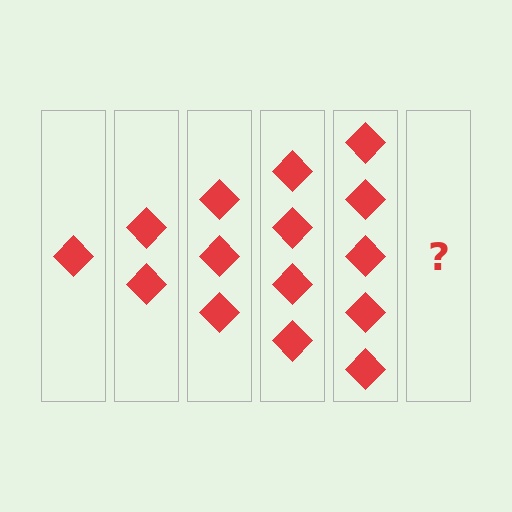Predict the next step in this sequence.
The next step is 6 diamonds.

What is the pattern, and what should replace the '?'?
The pattern is that each step adds one more diamond. The '?' should be 6 diamonds.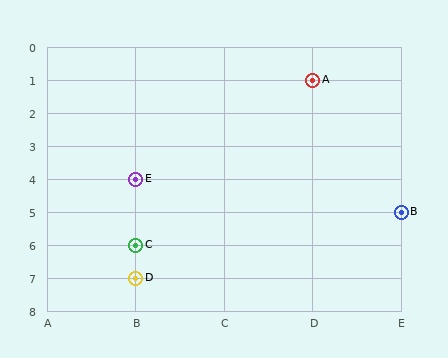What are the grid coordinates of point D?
Point D is at grid coordinates (B, 7).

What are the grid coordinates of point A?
Point A is at grid coordinates (D, 1).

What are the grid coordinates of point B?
Point B is at grid coordinates (E, 5).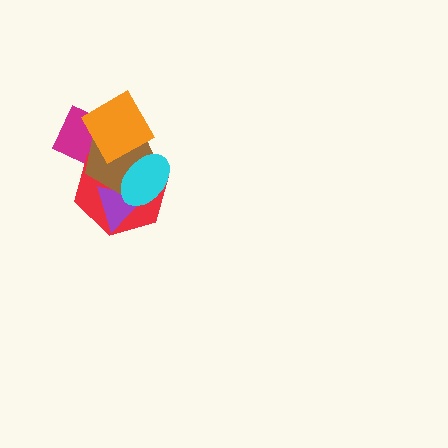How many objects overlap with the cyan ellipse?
5 objects overlap with the cyan ellipse.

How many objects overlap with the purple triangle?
3 objects overlap with the purple triangle.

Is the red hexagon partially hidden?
Yes, it is partially covered by another shape.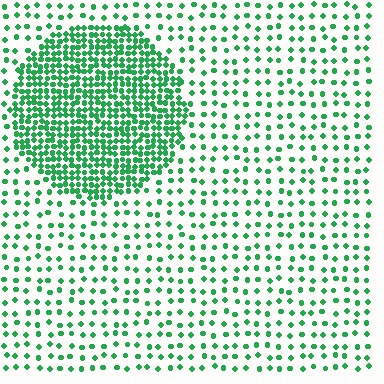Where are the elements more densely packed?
The elements are more densely packed inside the circle boundary.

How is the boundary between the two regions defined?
The boundary is defined by a change in element density (approximately 3.1x ratio). All elements are the same color, size, and shape.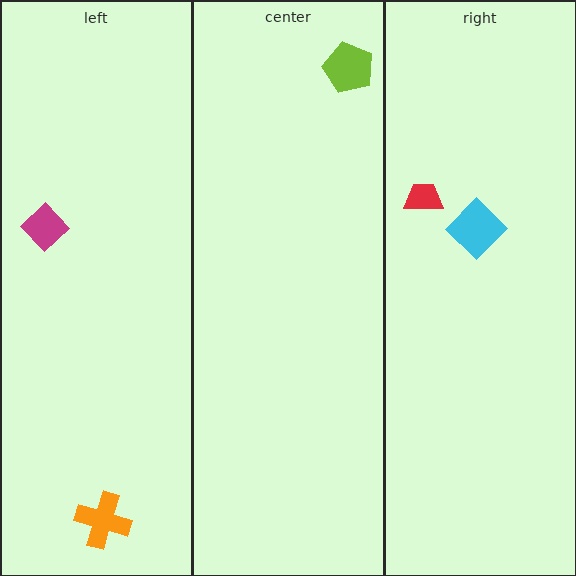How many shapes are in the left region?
2.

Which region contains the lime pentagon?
The center region.